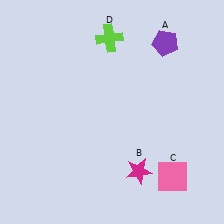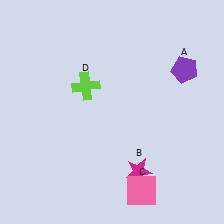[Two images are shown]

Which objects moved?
The objects that moved are: the purple pentagon (A), the pink square (C), the lime cross (D).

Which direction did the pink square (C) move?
The pink square (C) moved left.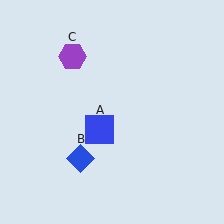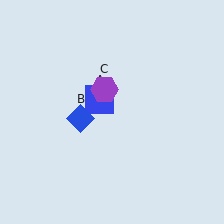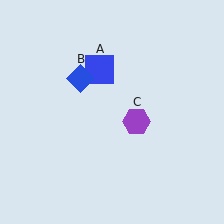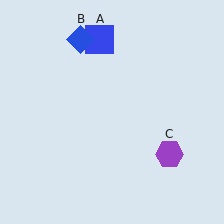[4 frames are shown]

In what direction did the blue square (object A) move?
The blue square (object A) moved up.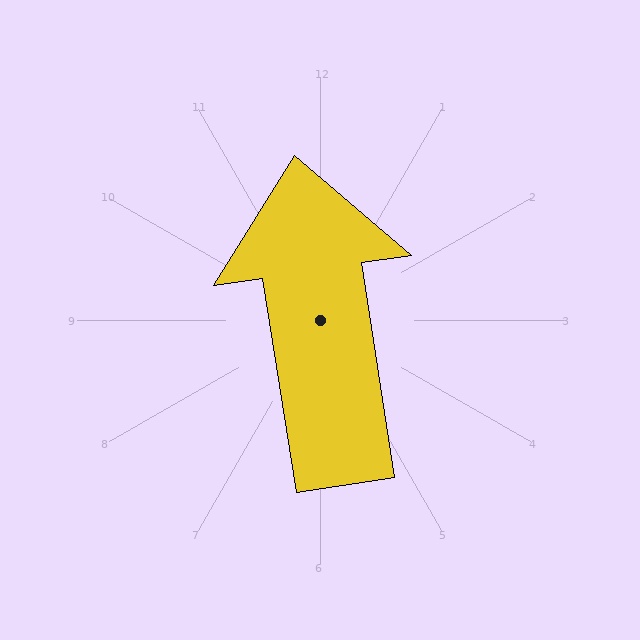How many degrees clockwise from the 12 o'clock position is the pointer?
Approximately 351 degrees.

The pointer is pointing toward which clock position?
Roughly 12 o'clock.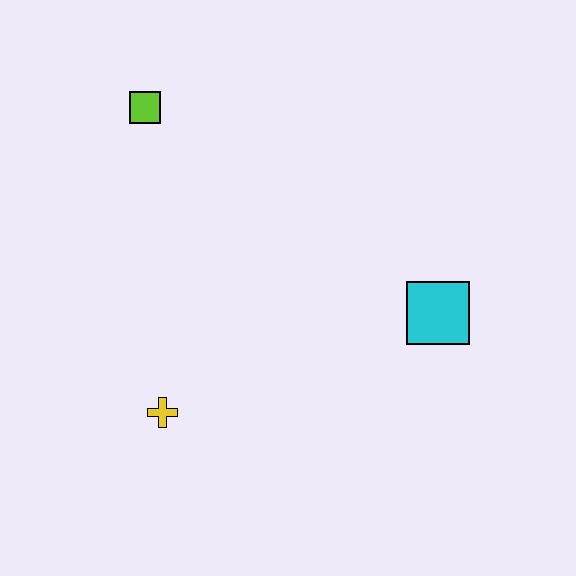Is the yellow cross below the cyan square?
Yes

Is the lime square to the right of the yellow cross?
No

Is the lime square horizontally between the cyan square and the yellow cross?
No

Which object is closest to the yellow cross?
The cyan square is closest to the yellow cross.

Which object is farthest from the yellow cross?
The lime square is farthest from the yellow cross.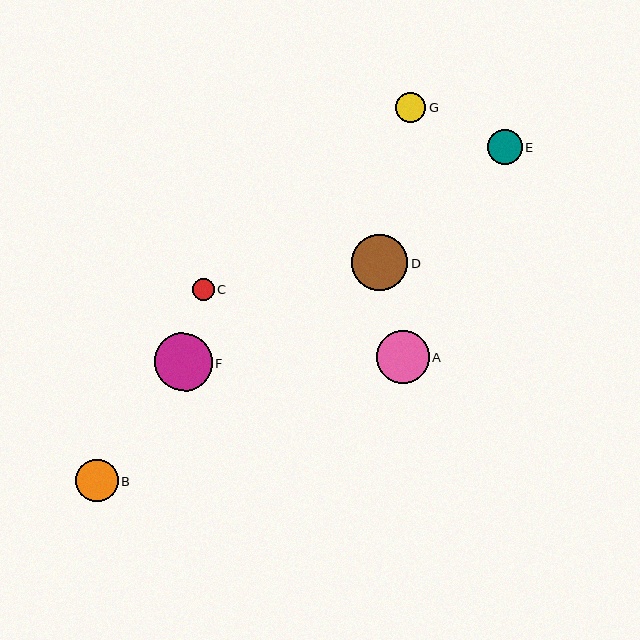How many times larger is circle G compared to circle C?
Circle G is approximately 1.4 times the size of circle C.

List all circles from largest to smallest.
From largest to smallest: F, D, A, B, E, G, C.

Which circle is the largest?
Circle F is the largest with a size of approximately 58 pixels.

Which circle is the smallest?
Circle C is the smallest with a size of approximately 22 pixels.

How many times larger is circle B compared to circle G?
Circle B is approximately 1.4 times the size of circle G.